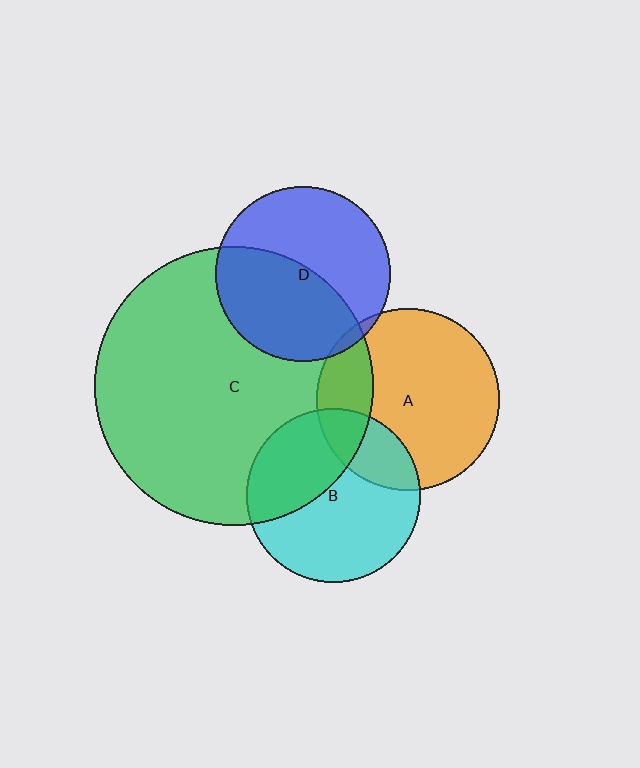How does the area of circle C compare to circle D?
Approximately 2.5 times.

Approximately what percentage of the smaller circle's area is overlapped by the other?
Approximately 5%.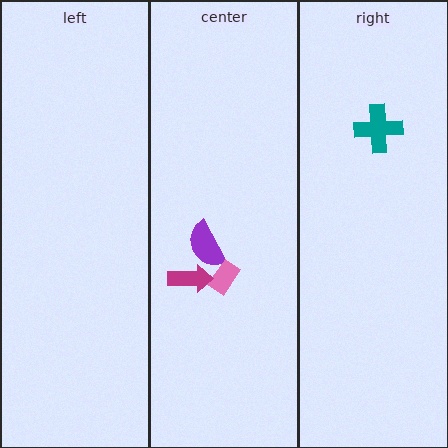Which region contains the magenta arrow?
The center region.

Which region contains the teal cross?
The right region.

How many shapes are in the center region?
3.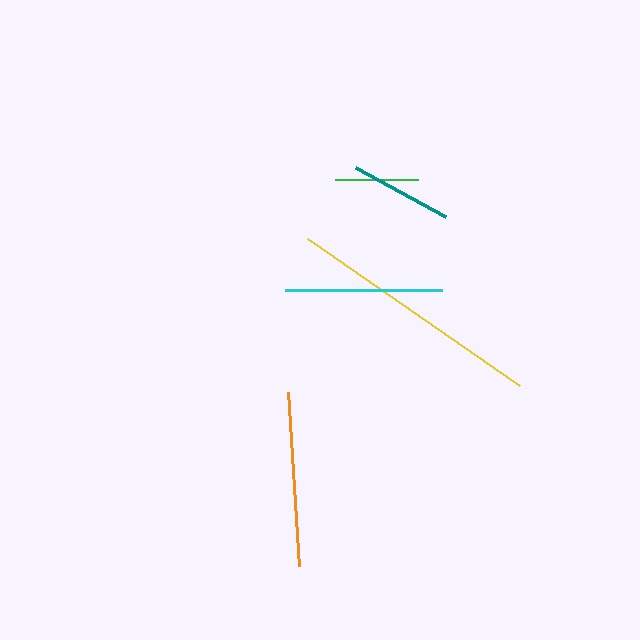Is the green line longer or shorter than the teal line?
The teal line is longer than the green line.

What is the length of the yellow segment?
The yellow segment is approximately 258 pixels long.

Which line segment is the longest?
The yellow line is the longest at approximately 258 pixels.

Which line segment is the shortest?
The green line is the shortest at approximately 83 pixels.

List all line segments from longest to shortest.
From longest to shortest: yellow, orange, cyan, teal, green.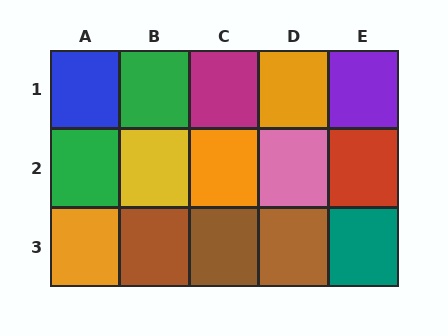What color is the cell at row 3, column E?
Teal.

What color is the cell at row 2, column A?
Green.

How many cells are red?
1 cell is red.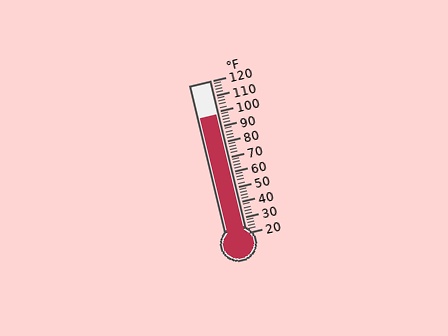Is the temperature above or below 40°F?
The temperature is above 40°F.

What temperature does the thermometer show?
The thermometer shows approximately 98°F.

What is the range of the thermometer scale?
The thermometer scale ranges from 20°F to 120°F.